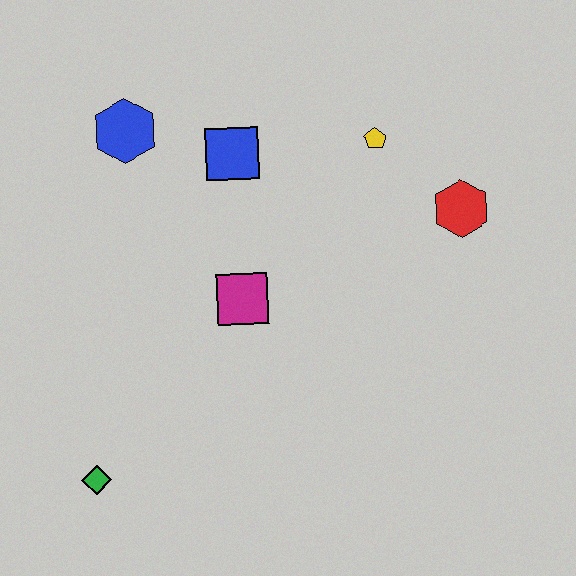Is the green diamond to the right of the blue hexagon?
No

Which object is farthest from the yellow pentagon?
The green diamond is farthest from the yellow pentagon.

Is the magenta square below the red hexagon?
Yes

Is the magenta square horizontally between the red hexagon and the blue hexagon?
Yes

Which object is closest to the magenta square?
The blue square is closest to the magenta square.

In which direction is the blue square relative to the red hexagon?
The blue square is to the left of the red hexagon.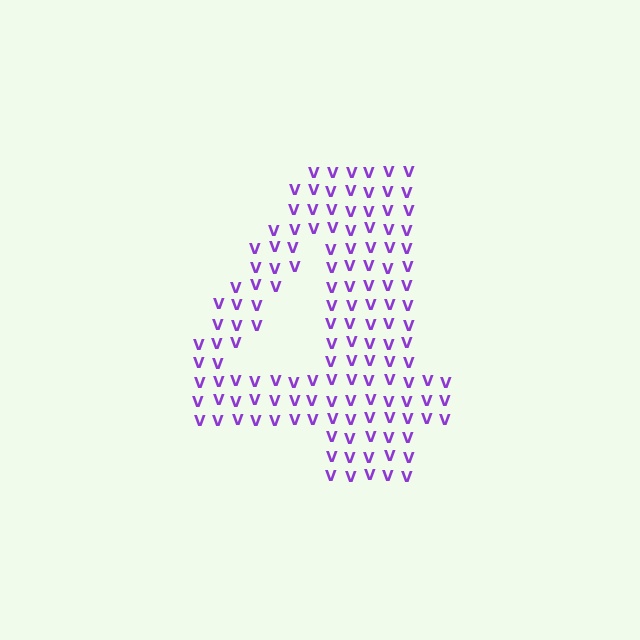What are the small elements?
The small elements are letter V's.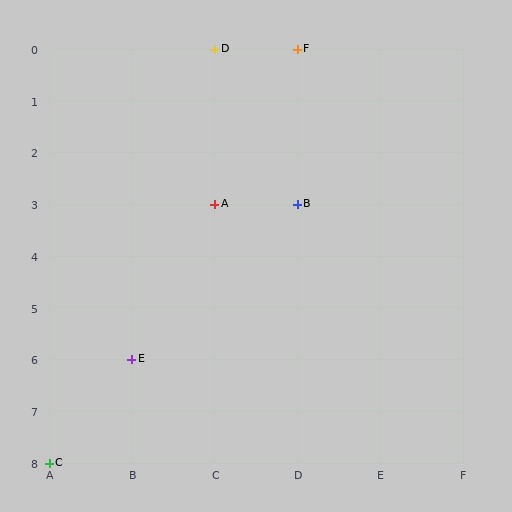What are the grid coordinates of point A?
Point A is at grid coordinates (C, 3).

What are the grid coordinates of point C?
Point C is at grid coordinates (A, 8).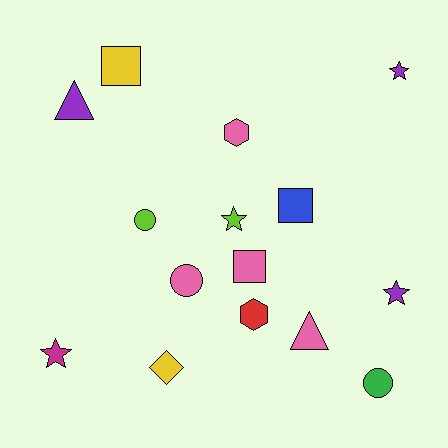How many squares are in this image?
There are 3 squares.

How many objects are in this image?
There are 15 objects.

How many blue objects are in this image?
There is 1 blue object.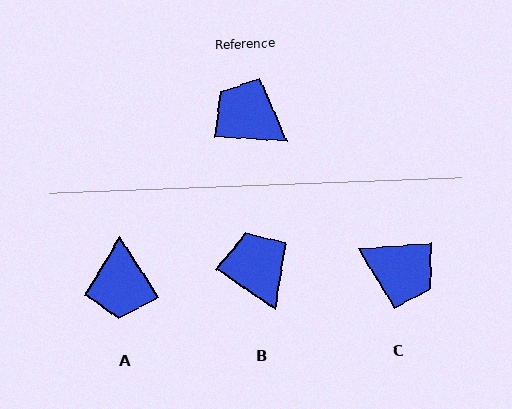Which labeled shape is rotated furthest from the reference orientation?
C, about 172 degrees away.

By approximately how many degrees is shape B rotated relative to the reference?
Approximately 32 degrees clockwise.